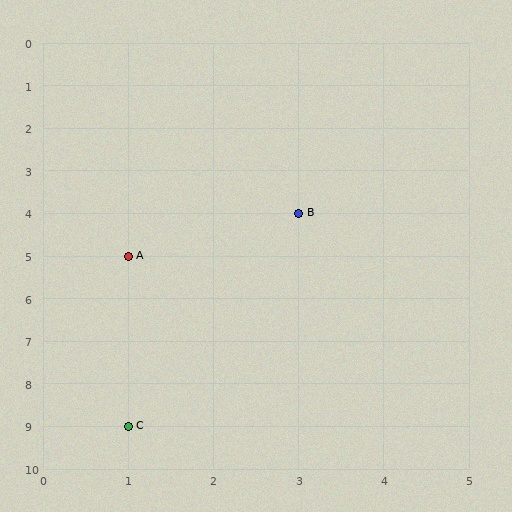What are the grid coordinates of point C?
Point C is at grid coordinates (1, 9).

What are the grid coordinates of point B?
Point B is at grid coordinates (3, 4).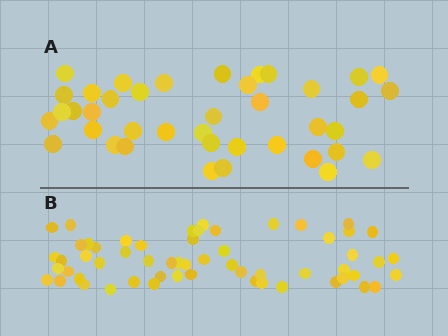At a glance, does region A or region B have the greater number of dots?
Region B (the bottom region) has more dots.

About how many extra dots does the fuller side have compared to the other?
Region B has approximately 20 more dots than region A.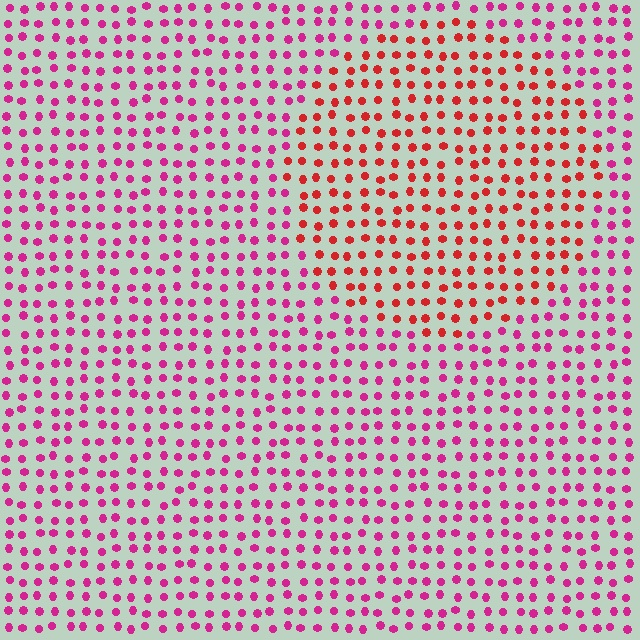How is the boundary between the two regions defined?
The boundary is defined purely by a slight shift in hue (about 36 degrees). Spacing, size, and orientation are identical on both sides.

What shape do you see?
I see a circle.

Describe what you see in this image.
The image is filled with small magenta elements in a uniform arrangement. A circle-shaped region is visible where the elements are tinted to a slightly different hue, forming a subtle color boundary.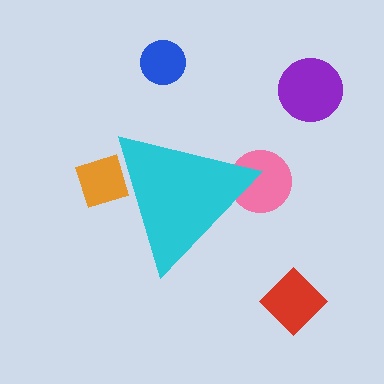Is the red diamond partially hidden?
No, the red diamond is fully visible.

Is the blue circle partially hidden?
No, the blue circle is fully visible.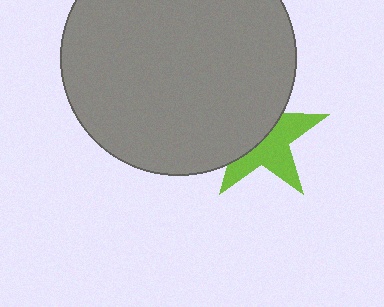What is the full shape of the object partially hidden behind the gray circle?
The partially hidden object is a lime star.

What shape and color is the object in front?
The object in front is a gray circle.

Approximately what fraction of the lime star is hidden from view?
Roughly 49% of the lime star is hidden behind the gray circle.